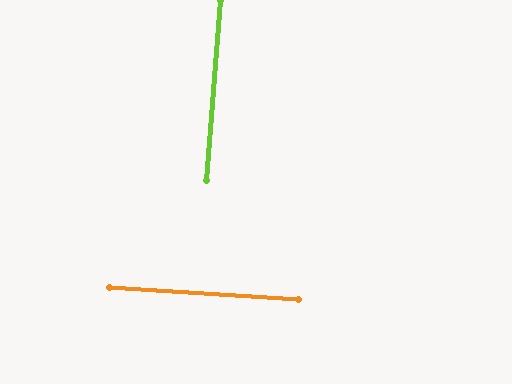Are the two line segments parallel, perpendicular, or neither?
Perpendicular — they meet at approximately 89°.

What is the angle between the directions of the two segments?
Approximately 89 degrees.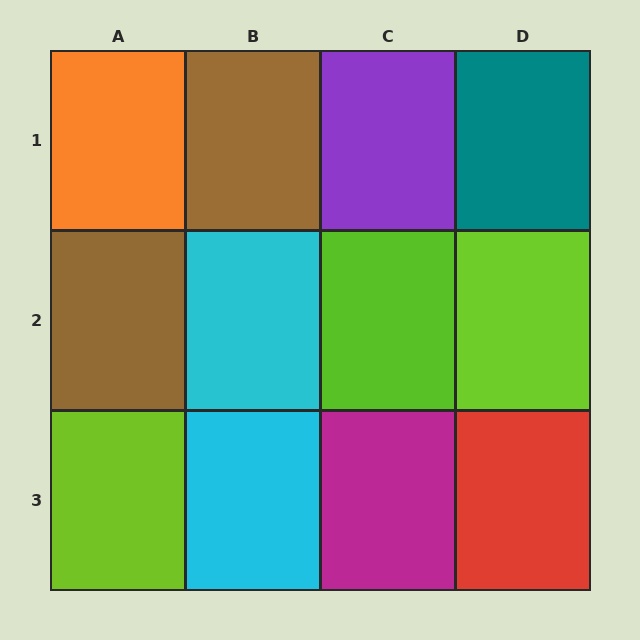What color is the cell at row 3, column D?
Red.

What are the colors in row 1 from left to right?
Orange, brown, purple, teal.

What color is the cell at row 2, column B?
Cyan.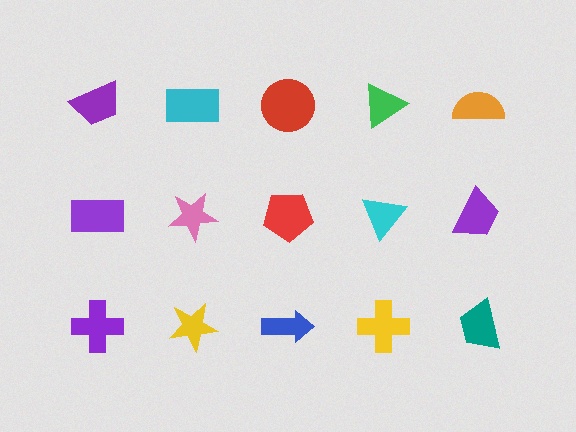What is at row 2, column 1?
A purple rectangle.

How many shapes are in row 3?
5 shapes.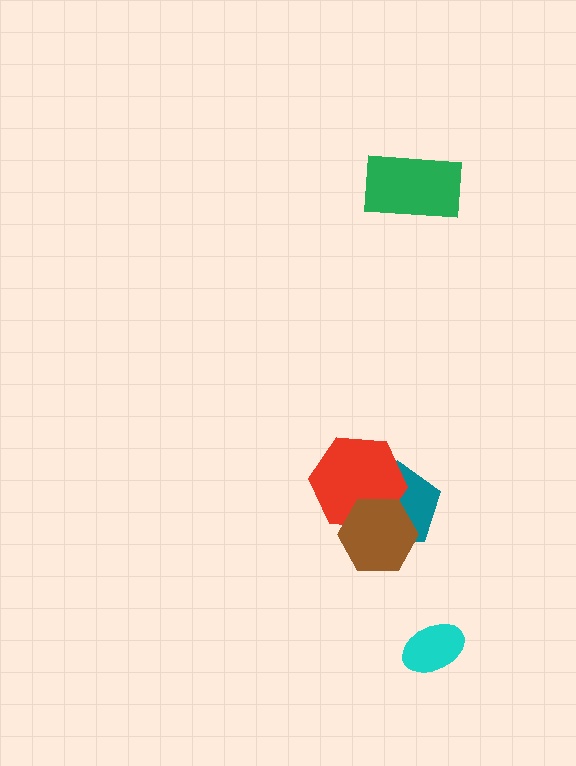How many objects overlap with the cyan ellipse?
0 objects overlap with the cyan ellipse.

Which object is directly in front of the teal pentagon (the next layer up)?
The red hexagon is directly in front of the teal pentagon.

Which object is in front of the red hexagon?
The brown hexagon is in front of the red hexagon.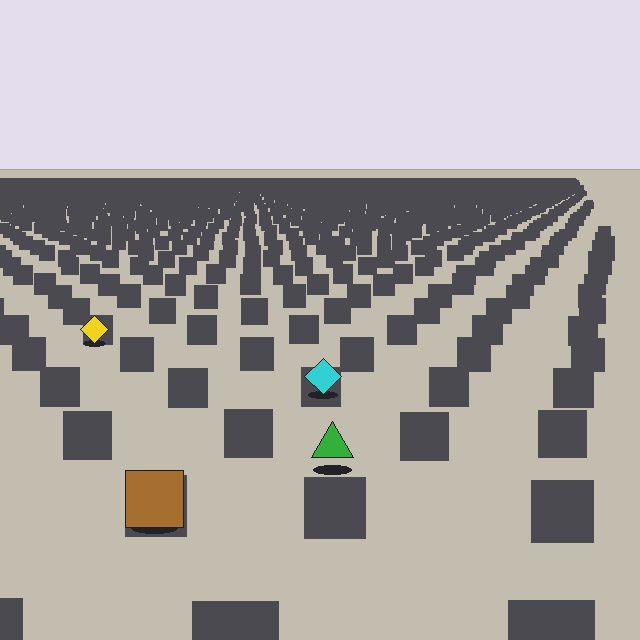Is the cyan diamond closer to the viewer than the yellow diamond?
Yes. The cyan diamond is closer — you can tell from the texture gradient: the ground texture is coarser near it.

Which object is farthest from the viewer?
The yellow diamond is farthest from the viewer. It appears smaller and the ground texture around it is denser.